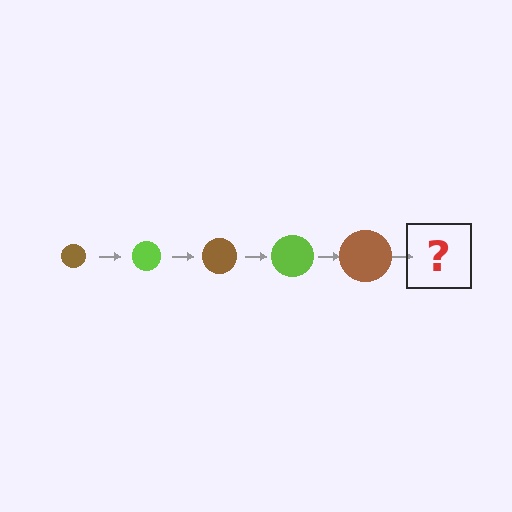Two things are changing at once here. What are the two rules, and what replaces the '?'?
The two rules are that the circle grows larger each step and the color cycles through brown and lime. The '?' should be a lime circle, larger than the previous one.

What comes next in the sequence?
The next element should be a lime circle, larger than the previous one.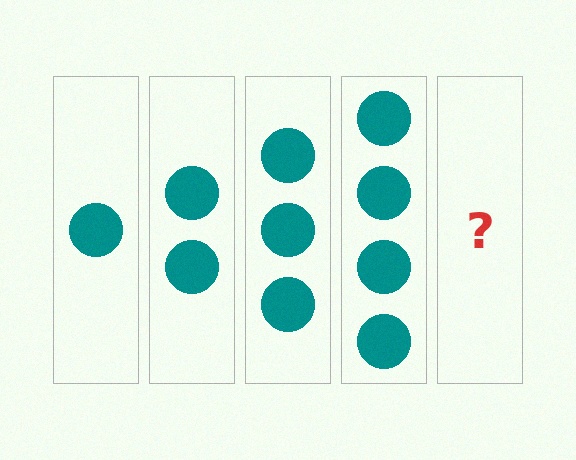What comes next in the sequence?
The next element should be 5 circles.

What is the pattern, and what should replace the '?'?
The pattern is that each step adds one more circle. The '?' should be 5 circles.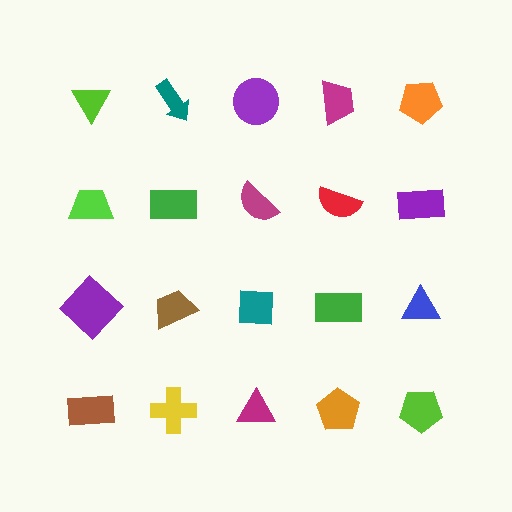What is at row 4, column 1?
A brown rectangle.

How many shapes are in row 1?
5 shapes.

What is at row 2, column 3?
A magenta semicircle.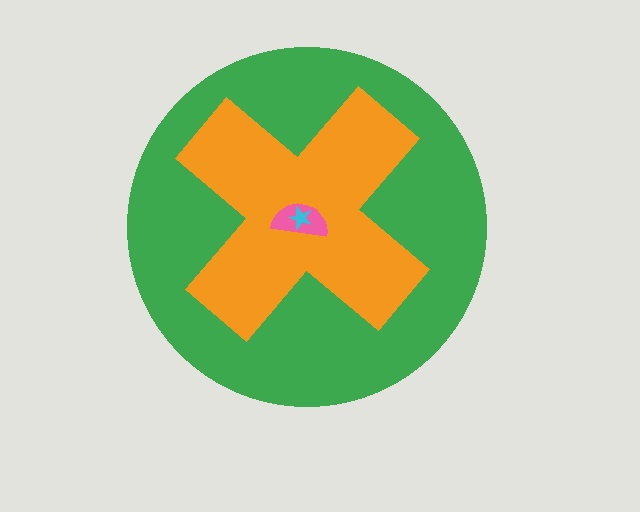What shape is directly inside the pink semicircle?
The cyan star.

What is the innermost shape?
The cyan star.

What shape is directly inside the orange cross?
The pink semicircle.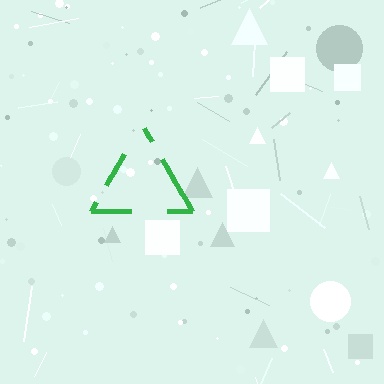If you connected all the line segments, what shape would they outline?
They would outline a triangle.